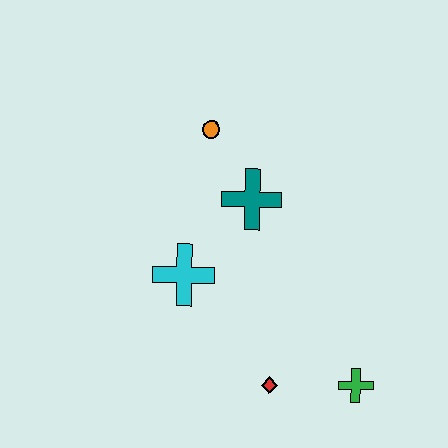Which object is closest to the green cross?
The red diamond is closest to the green cross.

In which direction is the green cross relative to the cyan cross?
The green cross is to the right of the cyan cross.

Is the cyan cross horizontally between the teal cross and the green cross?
No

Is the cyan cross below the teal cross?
Yes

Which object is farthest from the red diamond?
The orange circle is farthest from the red diamond.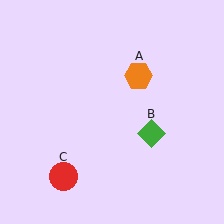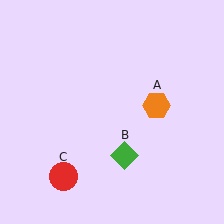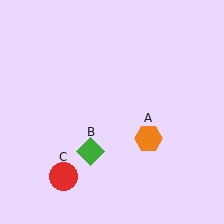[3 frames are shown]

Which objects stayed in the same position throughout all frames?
Red circle (object C) remained stationary.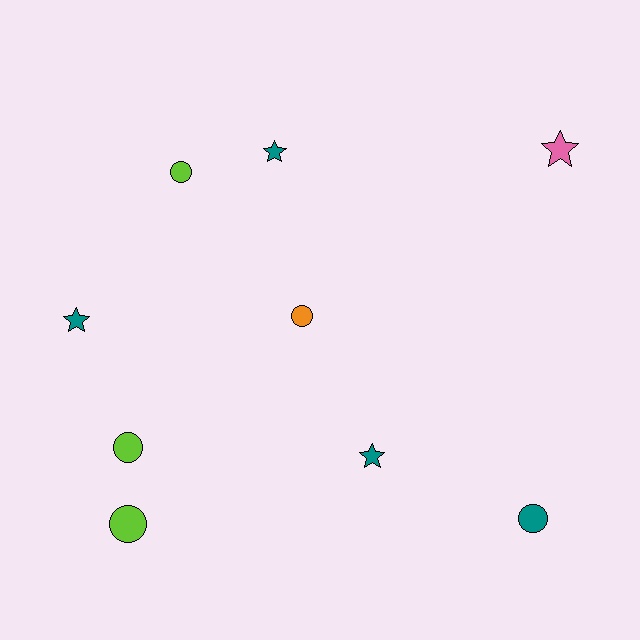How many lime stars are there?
There are no lime stars.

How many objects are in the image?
There are 9 objects.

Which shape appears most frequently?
Circle, with 5 objects.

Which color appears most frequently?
Teal, with 4 objects.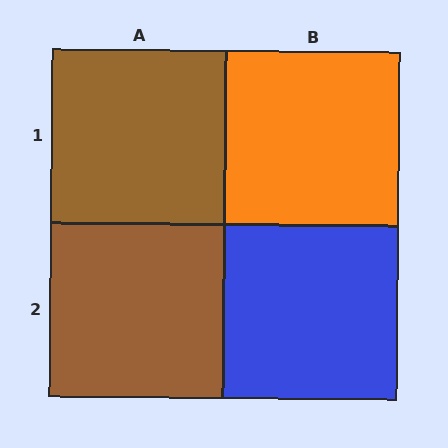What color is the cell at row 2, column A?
Brown.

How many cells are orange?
1 cell is orange.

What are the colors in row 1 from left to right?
Brown, orange.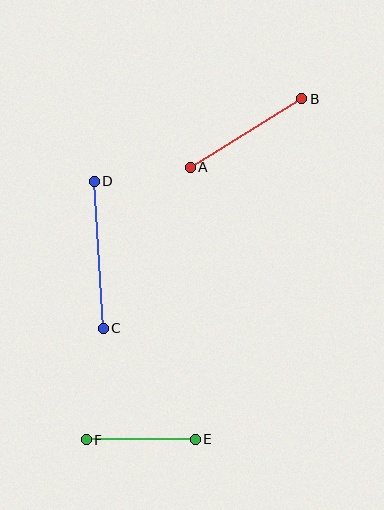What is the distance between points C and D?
The distance is approximately 147 pixels.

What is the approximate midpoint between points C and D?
The midpoint is at approximately (99, 255) pixels.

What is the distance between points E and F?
The distance is approximately 109 pixels.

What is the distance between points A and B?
The distance is approximately 131 pixels.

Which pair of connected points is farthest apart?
Points C and D are farthest apart.